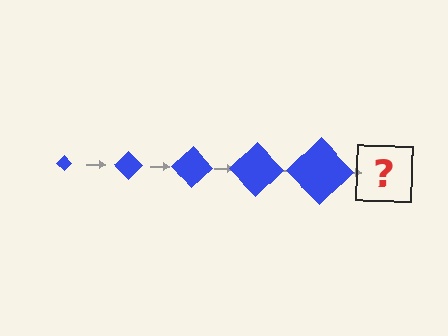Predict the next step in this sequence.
The next step is a blue diamond, larger than the previous one.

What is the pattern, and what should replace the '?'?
The pattern is that the diamond gets progressively larger each step. The '?' should be a blue diamond, larger than the previous one.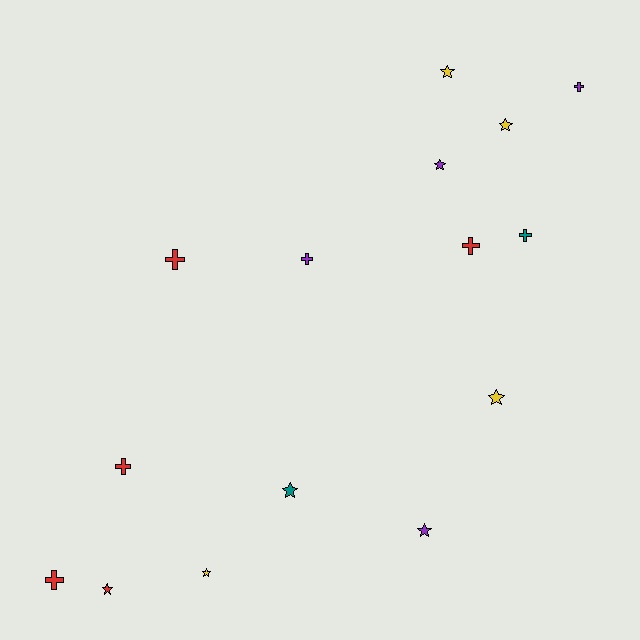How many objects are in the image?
There are 15 objects.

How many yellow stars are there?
There are 4 yellow stars.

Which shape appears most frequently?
Star, with 8 objects.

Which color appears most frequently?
Red, with 5 objects.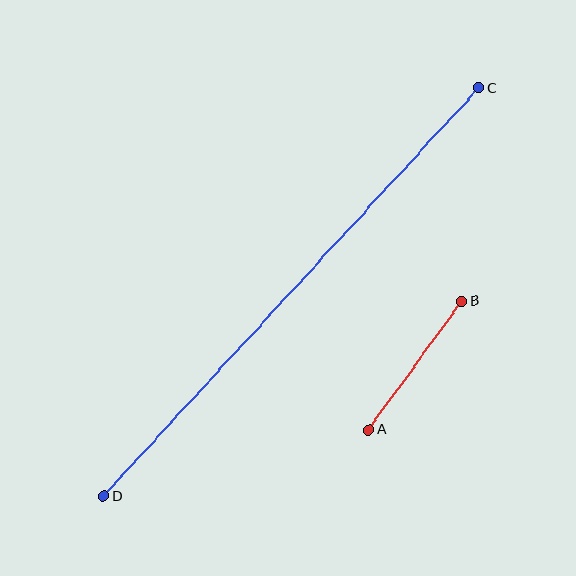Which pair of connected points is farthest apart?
Points C and D are farthest apart.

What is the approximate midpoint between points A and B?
The midpoint is at approximately (415, 365) pixels.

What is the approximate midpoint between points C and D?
The midpoint is at approximately (291, 292) pixels.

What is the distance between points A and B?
The distance is approximately 159 pixels.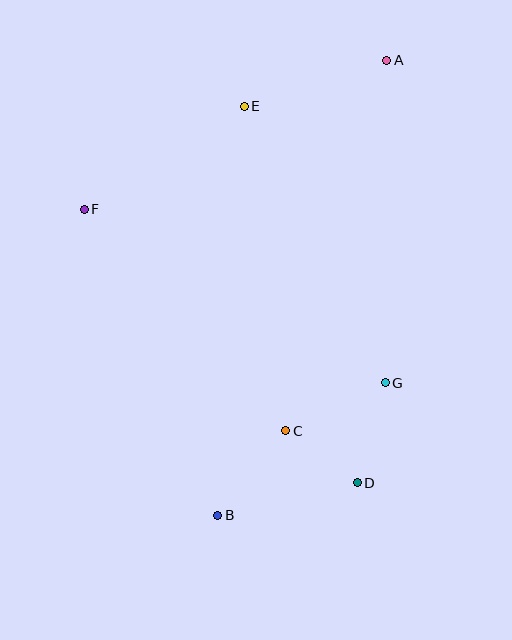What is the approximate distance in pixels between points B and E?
The distance between B and E is approximately 410 pixels.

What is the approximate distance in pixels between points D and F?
The distance between D and F is approximately 387 pixels.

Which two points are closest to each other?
Points C and D are closest to each other.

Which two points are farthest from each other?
Points A and B are farthest from each other.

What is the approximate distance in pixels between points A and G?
The distance between A and G is approximately 323 pixels.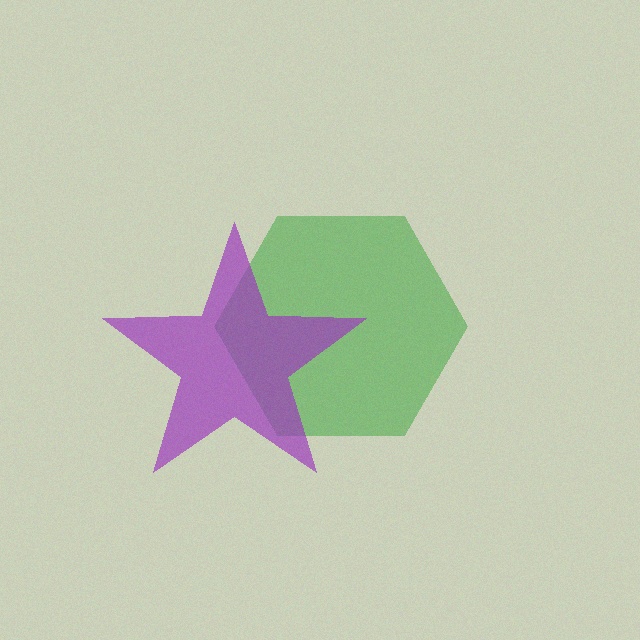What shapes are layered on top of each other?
The layered shapes are: a green hexagon, a purple star.